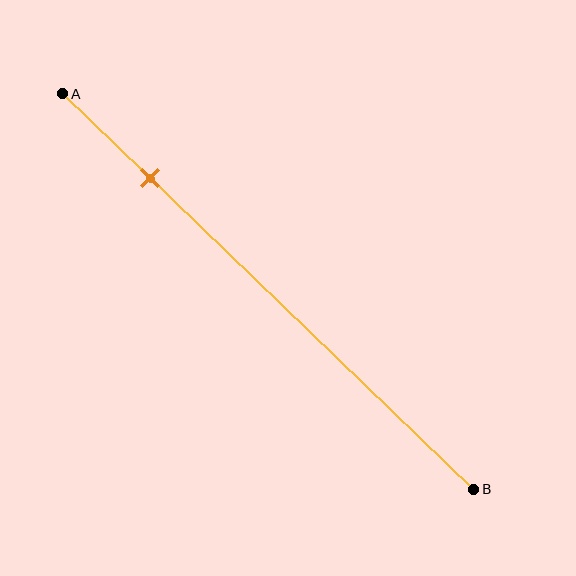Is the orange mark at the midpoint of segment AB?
No, the mark is at about 20% from A, not at the 50% midpoint.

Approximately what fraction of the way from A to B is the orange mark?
The orange mark is approximately 20% of the way from A to B.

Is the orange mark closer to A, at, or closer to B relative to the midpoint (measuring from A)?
The orange mark is closer to point A than the midpoint of segment AB.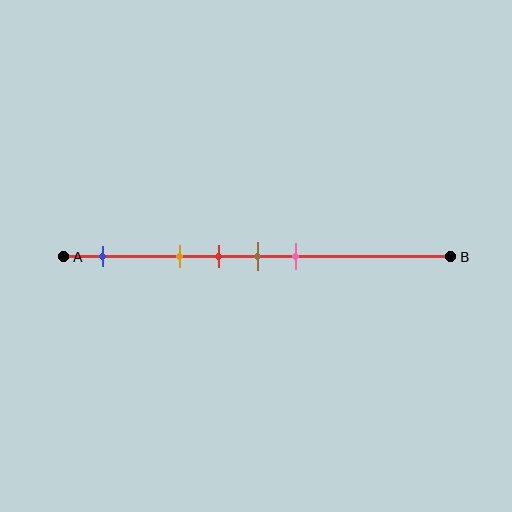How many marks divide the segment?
There are 5 marks dividing the segment.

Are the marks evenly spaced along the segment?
No, the marks are not evenly spaced.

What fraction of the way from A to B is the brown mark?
The brown mark is approximately 50% (0.5) of the way from A to B.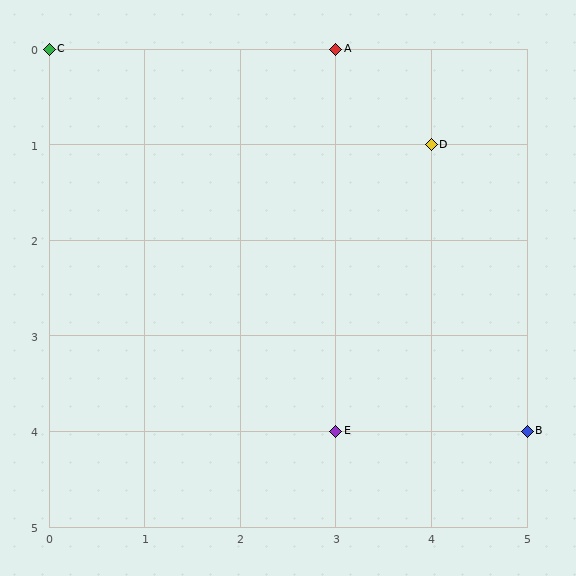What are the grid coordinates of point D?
Point D is at grid coordinates (4, 1).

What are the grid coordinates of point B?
Point B is at grid coordinates (5, 4).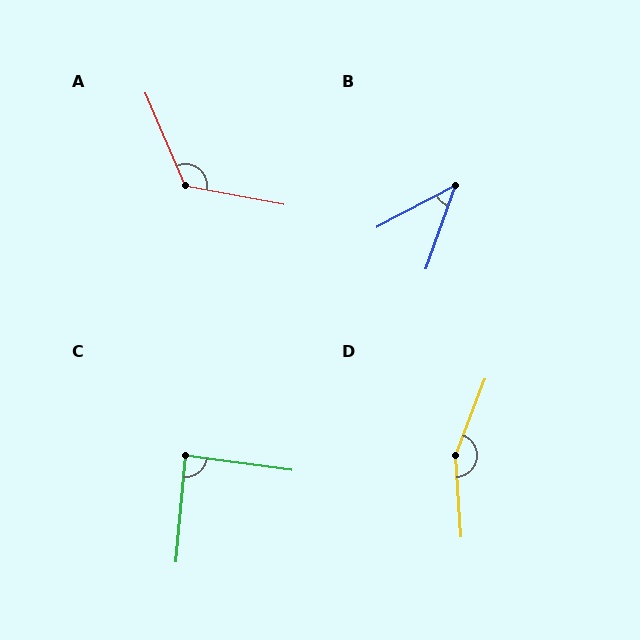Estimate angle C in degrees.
Approximately 87 degrees.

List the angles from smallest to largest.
B (42°), C (87°), A (124°), D (156°).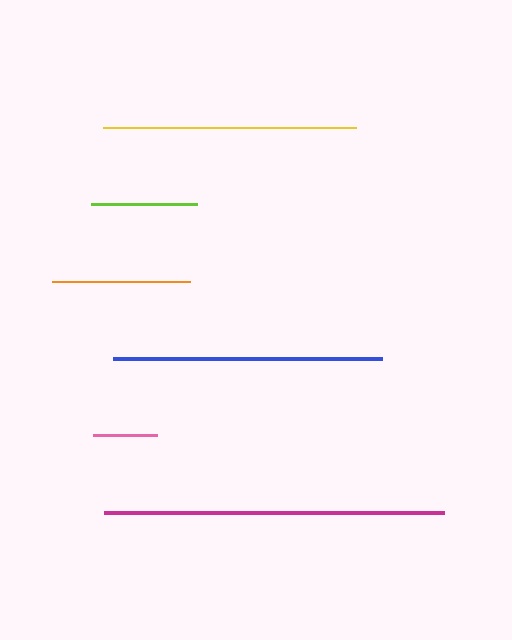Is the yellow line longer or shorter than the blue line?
The blue line is longer than the yellow line.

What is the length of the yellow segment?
The yellow segment is approximately 253 pixels long.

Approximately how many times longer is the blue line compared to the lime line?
The blue line is approximately 2.5 times the length of the lime line.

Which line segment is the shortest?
The pink line is the shortest at approximately 65 pixels.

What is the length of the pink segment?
The pink segment is approximately 65 pixels long.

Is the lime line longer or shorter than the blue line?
The blue line is longer than the lime line.